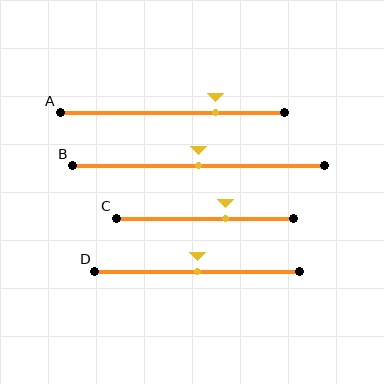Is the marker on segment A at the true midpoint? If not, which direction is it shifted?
No, the marker on segment A is shifted to the right by about 19% of the segment length.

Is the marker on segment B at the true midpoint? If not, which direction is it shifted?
Yes, the marker on segment B is at the true midpoint.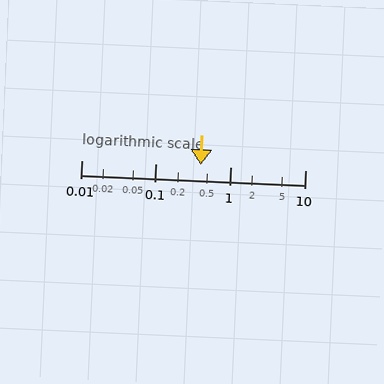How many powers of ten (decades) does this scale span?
The scale spans 3 decades, from 0.01 to 10.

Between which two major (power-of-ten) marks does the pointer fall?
The pointer is between 0.1 and 1.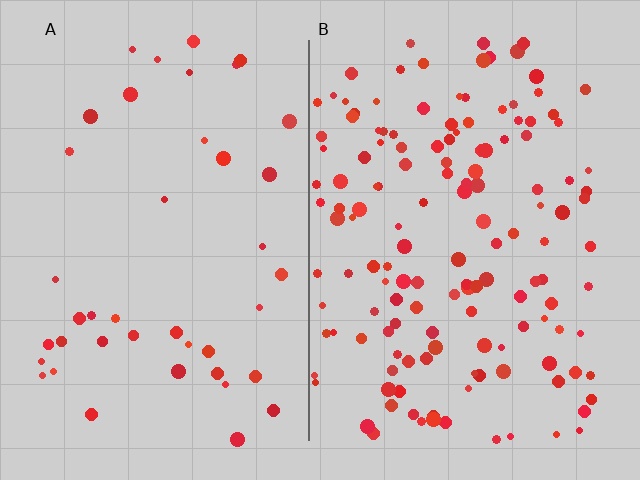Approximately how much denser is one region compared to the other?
Approximately 3.4× — region B over region A.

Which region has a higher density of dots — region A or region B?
B (the right).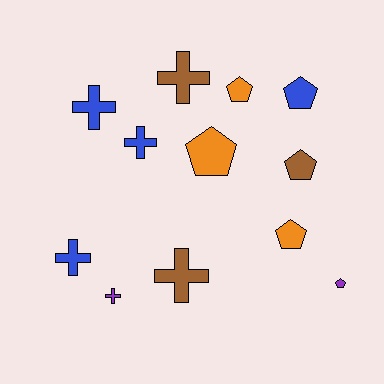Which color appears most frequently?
Blue, with 4 objects.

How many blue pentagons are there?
There is 1 blue pentagon.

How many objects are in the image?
There are 12 objects.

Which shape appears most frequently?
Cross, with 6 objects.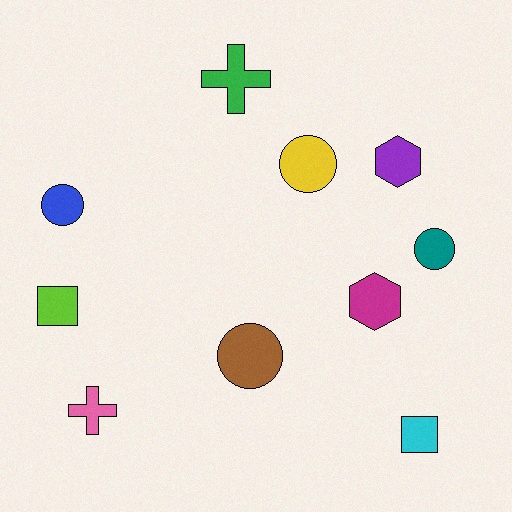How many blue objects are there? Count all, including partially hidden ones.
There is 1 blue object.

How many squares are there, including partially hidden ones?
There are 2 squares.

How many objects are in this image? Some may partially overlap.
There are 10 objects.